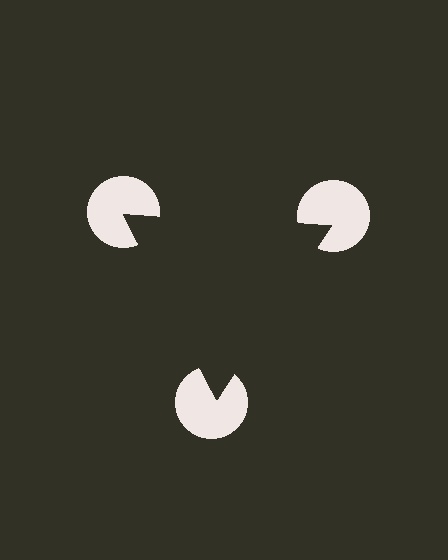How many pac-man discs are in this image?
There are 3 — one at each vertex of the illusory triangle.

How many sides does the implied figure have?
3 sides.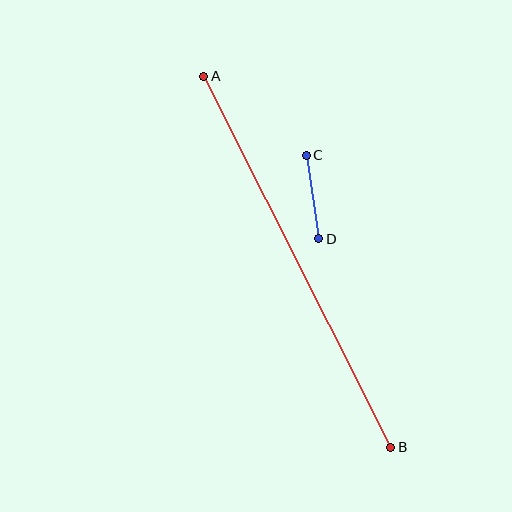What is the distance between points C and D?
The distance is approximately 85 pixels.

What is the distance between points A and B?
The distance is approximately 416 pixels.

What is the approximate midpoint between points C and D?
The midpoint is at approximately (313, 197) pixels.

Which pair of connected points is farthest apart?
Points A and B are farthest apart.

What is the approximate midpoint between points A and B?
The midpoint is at approximately (297, 262) pixels.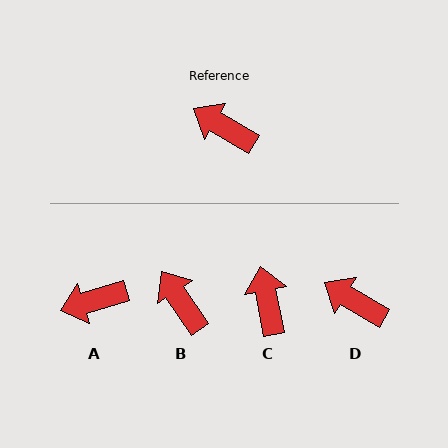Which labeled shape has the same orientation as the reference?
D.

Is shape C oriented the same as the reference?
No, it is off by about 48 degrees.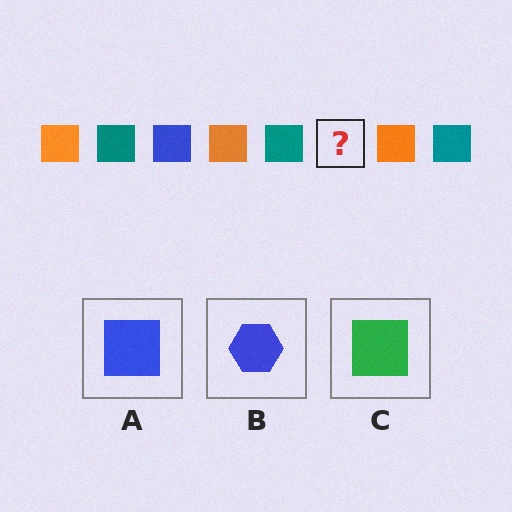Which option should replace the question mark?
Option A.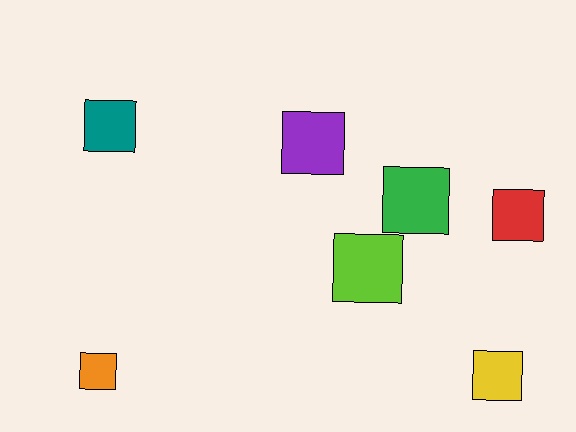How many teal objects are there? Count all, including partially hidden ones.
There is 1 teal object.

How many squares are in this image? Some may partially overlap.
There are 7 squares.